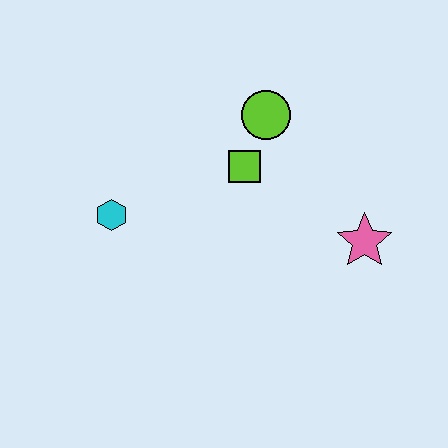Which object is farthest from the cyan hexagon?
The pink star is farthest from the cyan hexagon.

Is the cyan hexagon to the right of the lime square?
No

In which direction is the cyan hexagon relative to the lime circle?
The cyan hexagon is to the left of the lime circle.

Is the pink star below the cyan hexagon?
Yes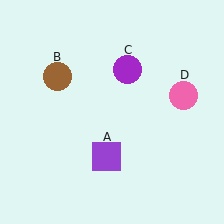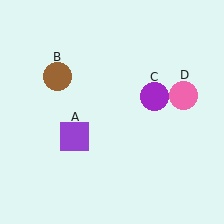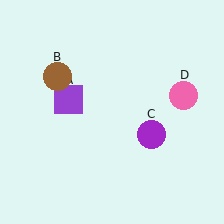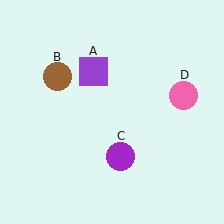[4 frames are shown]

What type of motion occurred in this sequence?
The purple square (object A), purple circle (object C) rotated clockwise around the center of the scene.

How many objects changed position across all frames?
2 objects changed position: purple square (object A), purple circle (object C).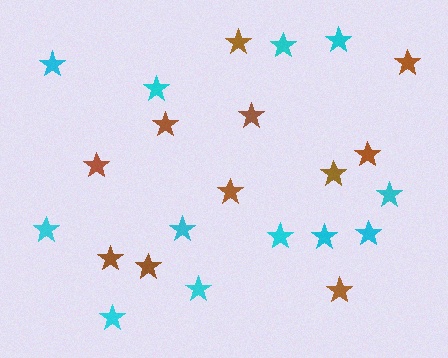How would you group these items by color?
There are 2 groups: one group of brown stars (11) and one group of cyan stars (12).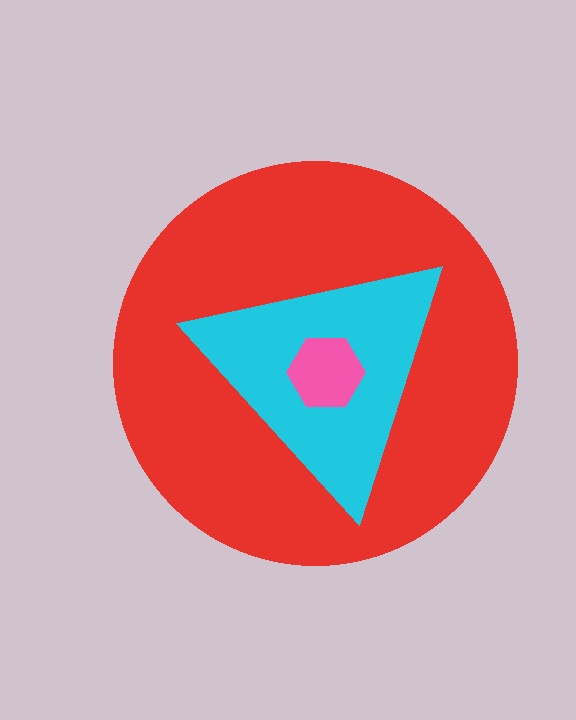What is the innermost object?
The pink hexagon.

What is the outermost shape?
The red circle.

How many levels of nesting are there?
3.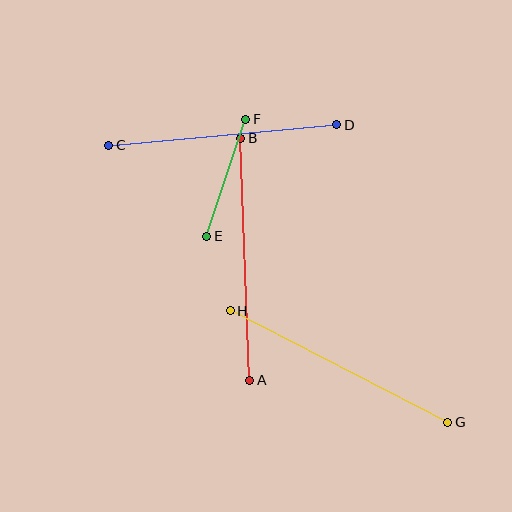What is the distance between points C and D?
The distance is approximately 229 pixels.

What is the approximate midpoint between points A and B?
The midpoint is at approximately (245, 259) pixels.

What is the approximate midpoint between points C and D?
The midpoint is at approximately (223, 135) pixels.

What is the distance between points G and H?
The distance is approximately 244 pixels.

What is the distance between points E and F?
The distance is approximately 123 pixels.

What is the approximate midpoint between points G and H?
The midpoint is at approximately (339, 367) pixels.